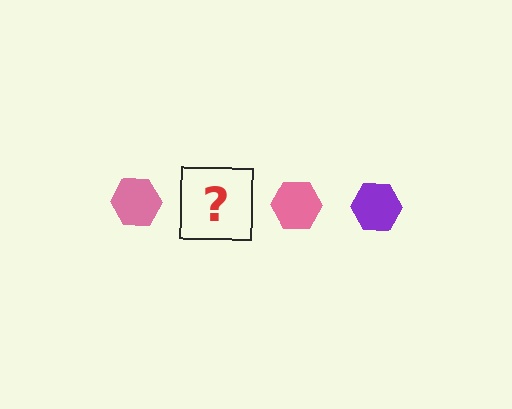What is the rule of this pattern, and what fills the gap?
The rule is that the pattern cycles through pink, purple hexagons. The gap should be filled with a purple hexagon.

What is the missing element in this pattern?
The missing element is a purple hexagon.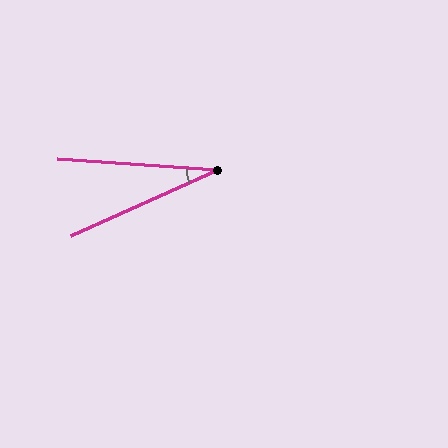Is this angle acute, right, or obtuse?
It is acute.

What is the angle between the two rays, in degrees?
Approximately 28 degrees.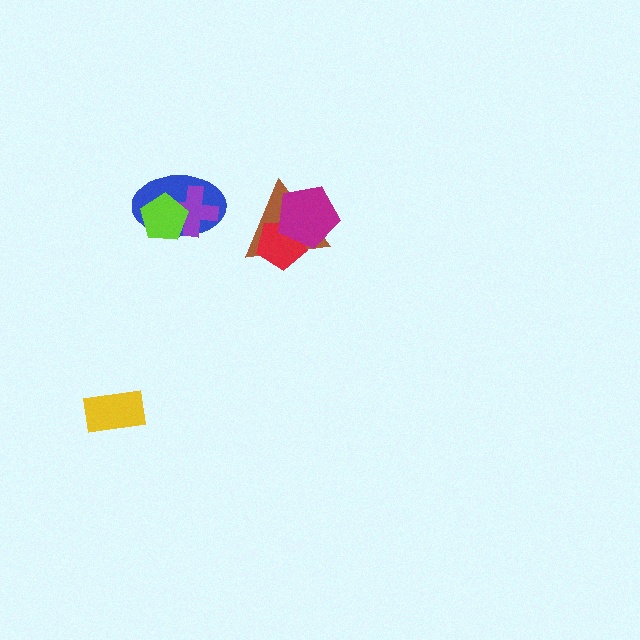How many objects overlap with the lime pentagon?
2 objects overlap with the lime pentagon.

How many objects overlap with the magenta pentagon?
2 objects overlap with the magenta pentagon.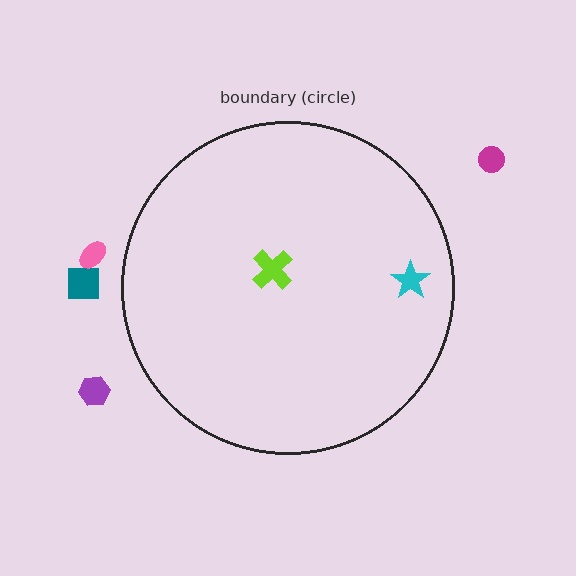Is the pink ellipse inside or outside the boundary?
Outside.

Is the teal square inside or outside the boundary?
Outside.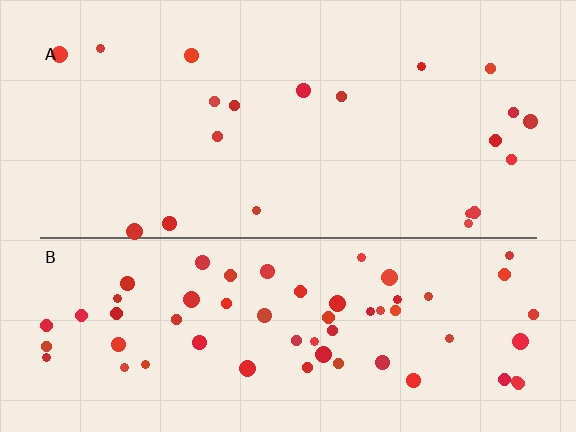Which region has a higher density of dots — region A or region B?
B (the bottom).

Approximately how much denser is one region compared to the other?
Approximately 2.9× — region B over region A.